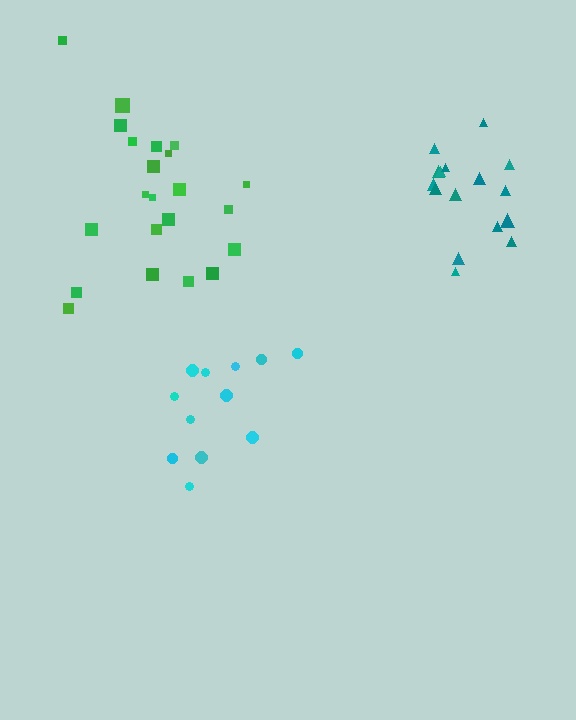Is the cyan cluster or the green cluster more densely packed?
Cyan.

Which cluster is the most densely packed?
Teal.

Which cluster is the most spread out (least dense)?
Green.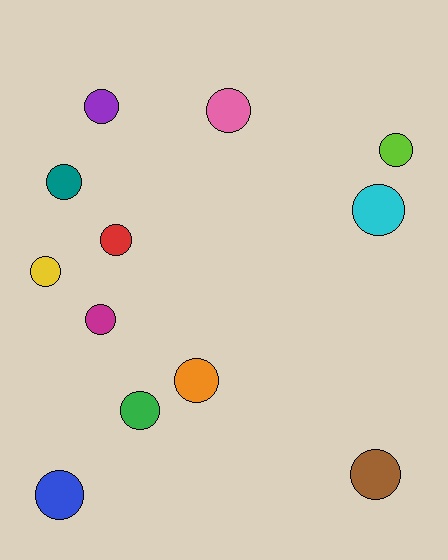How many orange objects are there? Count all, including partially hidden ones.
There is 1 orange object.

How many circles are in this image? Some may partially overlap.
There are 12 circles.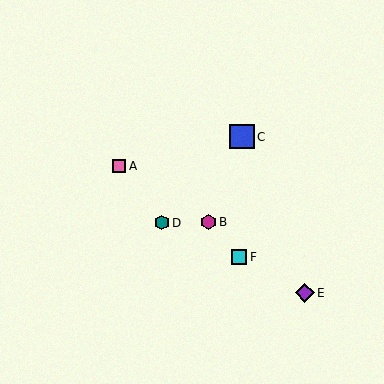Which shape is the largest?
The blue square (labeled C) is the largest.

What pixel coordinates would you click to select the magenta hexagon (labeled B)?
Click at (208, 222) to select the magenta hexagon B.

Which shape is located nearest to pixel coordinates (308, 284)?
The purple diamond (labeled E) at (305, 293) is nearest to that location.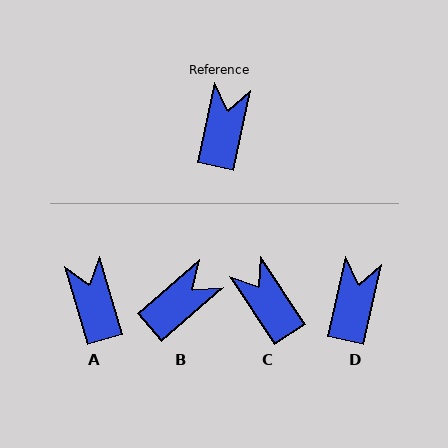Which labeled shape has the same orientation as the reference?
D.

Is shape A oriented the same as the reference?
No, it is off by about 28 degrees.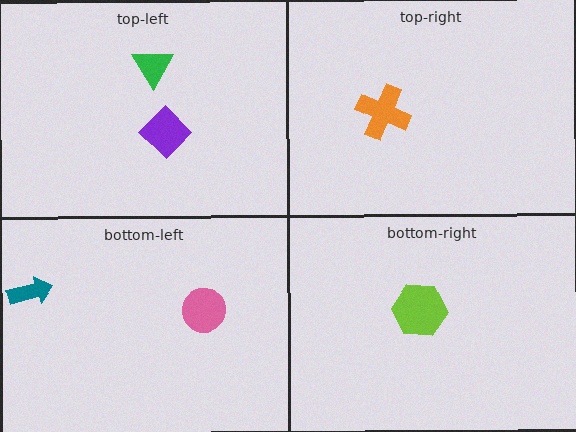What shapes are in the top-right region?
The orange cross.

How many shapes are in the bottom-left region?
2.